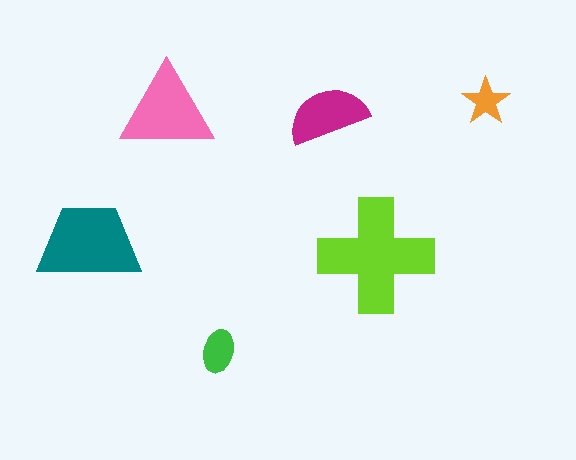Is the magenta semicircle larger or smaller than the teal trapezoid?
Smaller.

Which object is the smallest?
The orange star.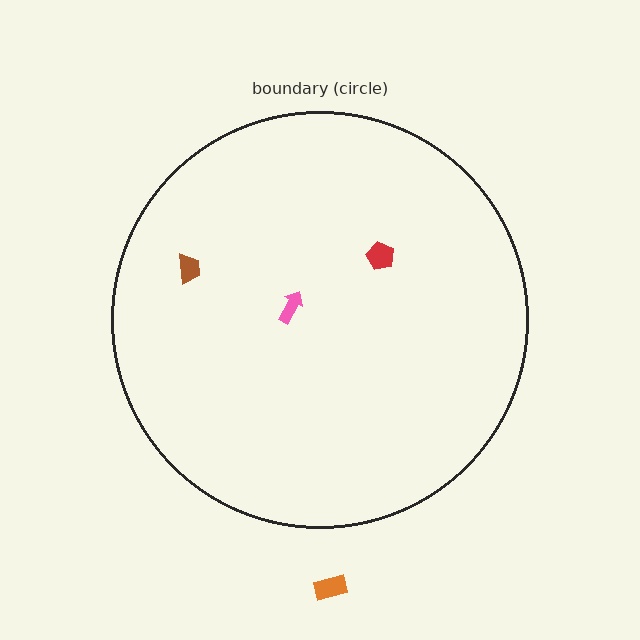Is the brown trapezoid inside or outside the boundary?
Inside.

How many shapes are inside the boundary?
3 inside, 1 outside.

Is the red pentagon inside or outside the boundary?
Inside.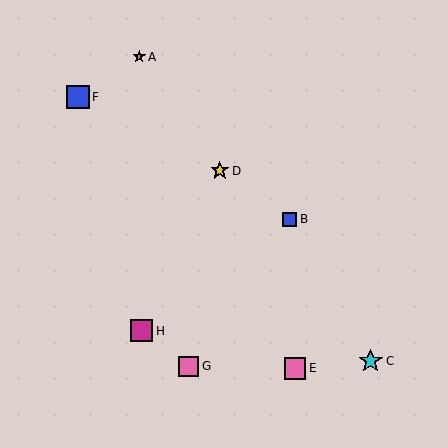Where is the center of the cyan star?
The center of the cyan star is at (371, 361).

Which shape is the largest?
The cyan star (labeled C) is the largest.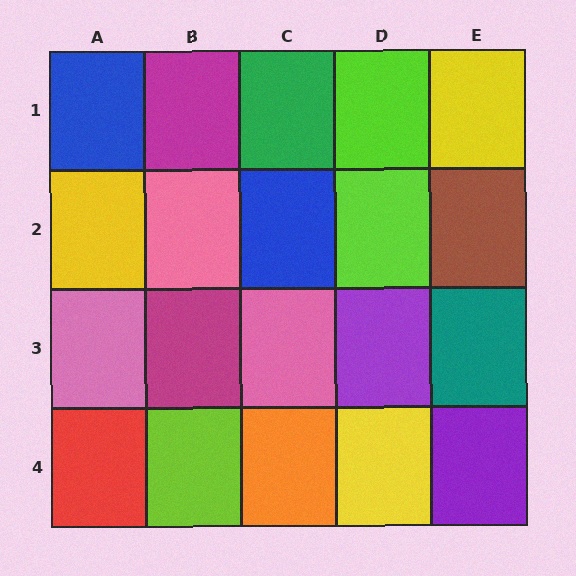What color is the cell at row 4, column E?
Purple.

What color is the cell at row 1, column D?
Lime.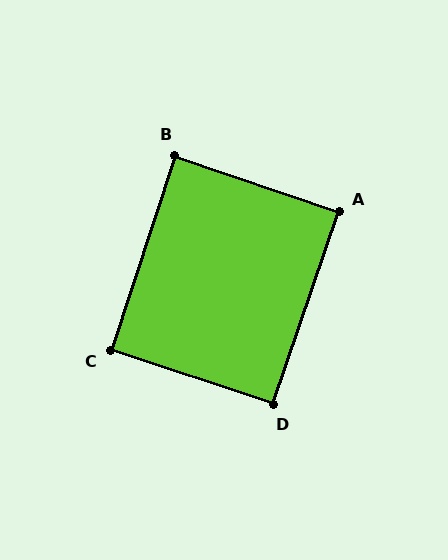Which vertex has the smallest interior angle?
B, at approximately 90 degrees.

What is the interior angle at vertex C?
Approximately 90 degrees (approximately right).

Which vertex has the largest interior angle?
D, at approximately 90 degrees.